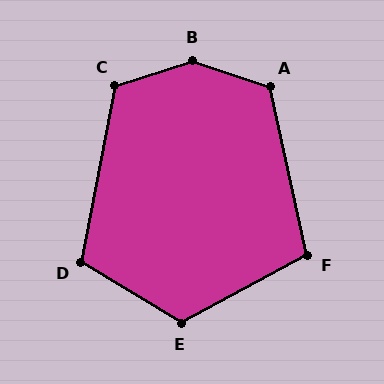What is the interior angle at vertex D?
Approximately 110 degrees (obtuse).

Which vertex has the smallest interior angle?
F, at approximately 106 degrees.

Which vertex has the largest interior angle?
B, at approximately 144 degrees.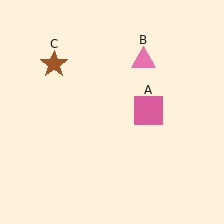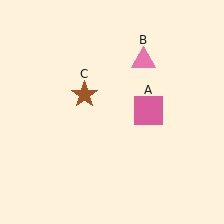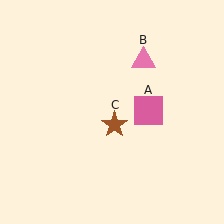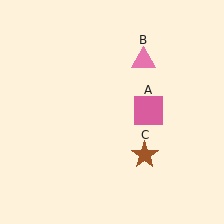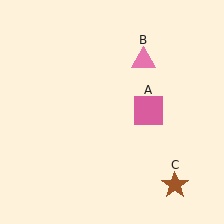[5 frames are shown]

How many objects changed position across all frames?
1 object changed position: brown star (object C).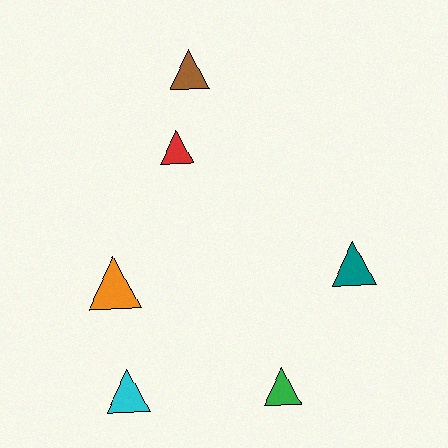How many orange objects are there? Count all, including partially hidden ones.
There is 1 orange object.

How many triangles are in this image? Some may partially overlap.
There are 6 triangles.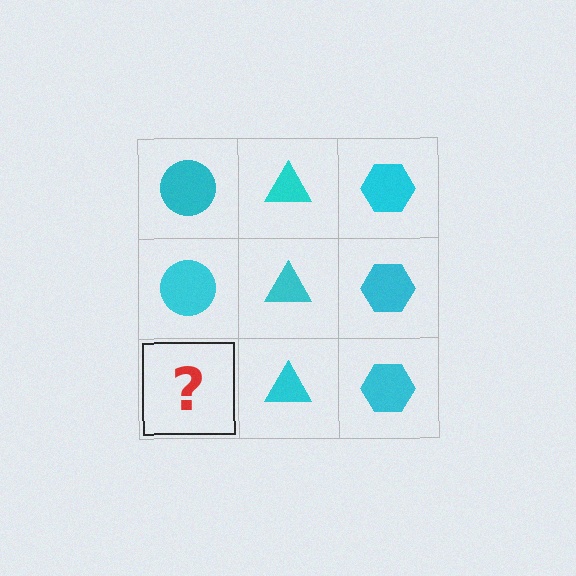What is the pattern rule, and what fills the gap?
The rule is that each column has a consistent shape. The gap should be filled with a cyan circle.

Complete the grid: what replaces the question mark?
The question mark should be replaced with a cyan circle.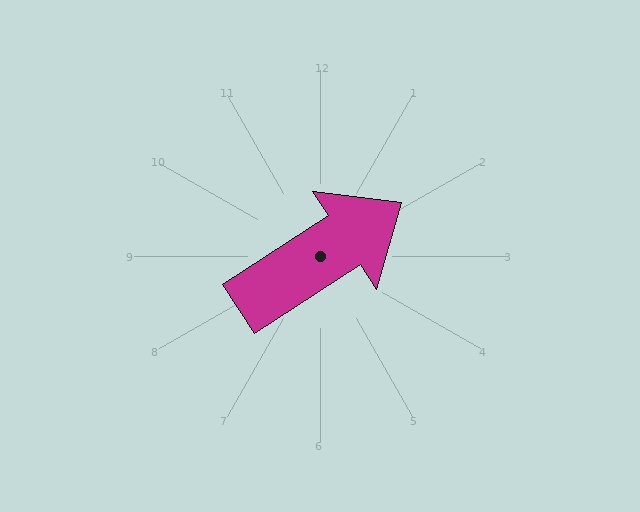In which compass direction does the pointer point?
Northeast.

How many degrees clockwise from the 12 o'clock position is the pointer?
Approximately 57 degrees.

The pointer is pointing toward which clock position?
Roughly 2 o'clock.